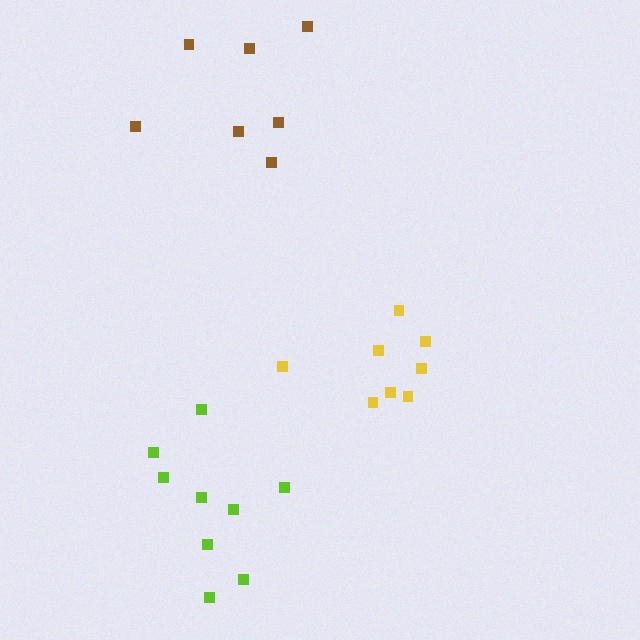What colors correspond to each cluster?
The clusters are colored: lime, brown, yellow.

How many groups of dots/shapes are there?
There are 3 groups.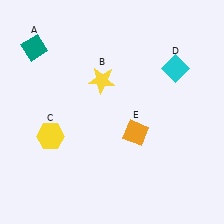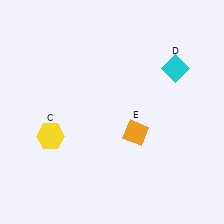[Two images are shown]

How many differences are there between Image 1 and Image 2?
There are 2 differences between the two images.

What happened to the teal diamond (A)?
The teal diamond (A) was removed in Image 2. It was in the top-left area of Image 1.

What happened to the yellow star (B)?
The yellow star (B) was removed in Image 2. It was in the top-left area of Image 1.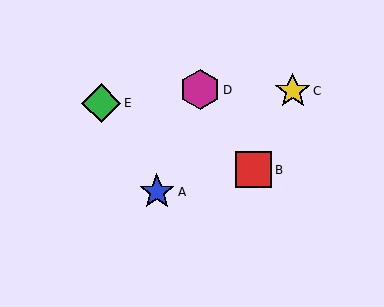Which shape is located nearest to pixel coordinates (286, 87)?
The yellow star (labeled C) at (293, 91) is nearest to that location.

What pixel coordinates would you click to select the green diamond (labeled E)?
Click at (101, 103) to select the green diamond E.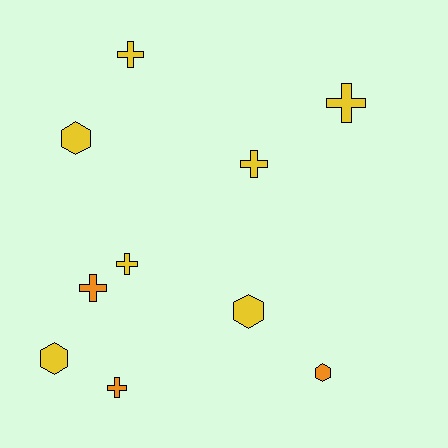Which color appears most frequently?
Yellow, with 7 objects.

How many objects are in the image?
There are 10 objects.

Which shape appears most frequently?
Cross, with 6 objects.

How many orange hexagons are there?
There is 1 orange hexagon.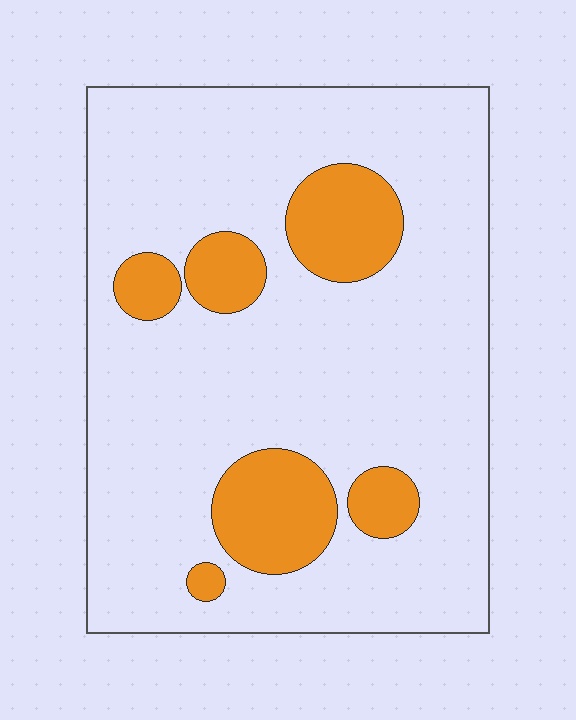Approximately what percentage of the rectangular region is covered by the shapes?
Approximately 15%.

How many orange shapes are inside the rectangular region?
6.